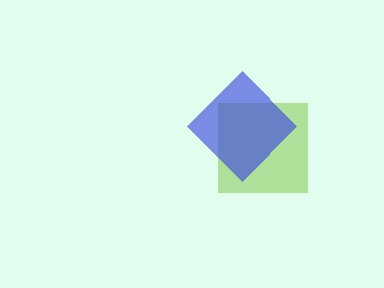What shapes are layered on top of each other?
The layered shapes are: a lime square, a blue diamond.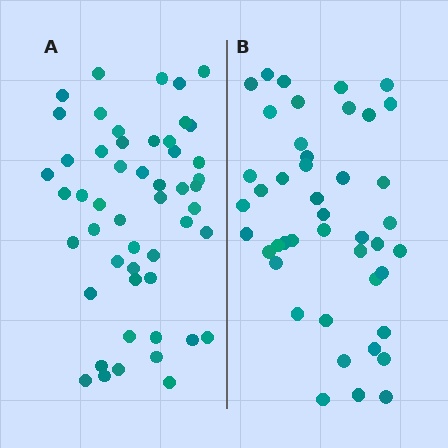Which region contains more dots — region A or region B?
Region A (the left region) has more dots.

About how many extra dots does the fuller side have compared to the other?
Region A has roughly 8 or so more dots than region B.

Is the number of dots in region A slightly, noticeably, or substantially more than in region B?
Region A has only slightly more — the two regions are fairly close. The ratio is roughly 1.2 to 1.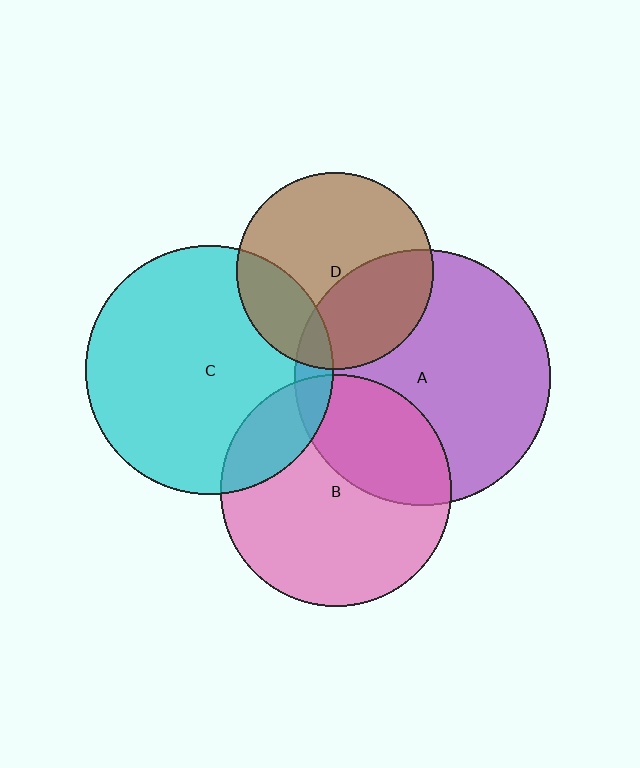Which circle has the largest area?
Circle A (purple).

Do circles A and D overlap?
Yes.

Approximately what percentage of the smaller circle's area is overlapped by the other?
Approximately 35%.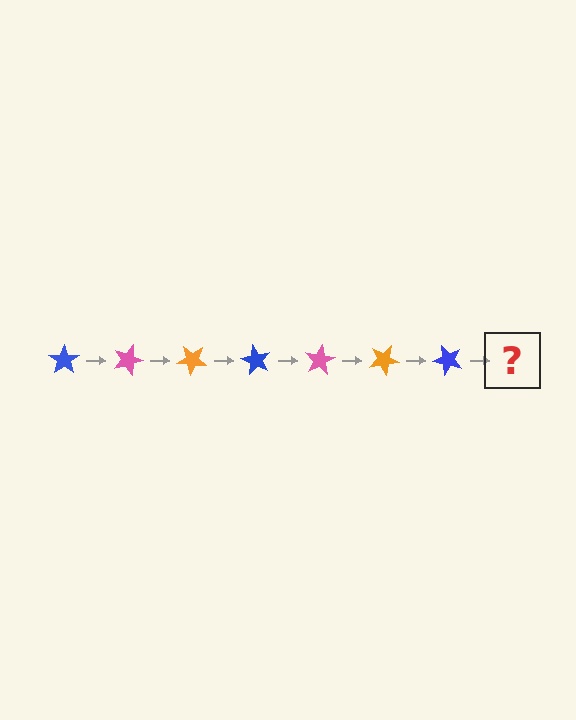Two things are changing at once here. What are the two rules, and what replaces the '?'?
The two rules are that it rotates 20 degrees each step and the color cycles through blue, pink, and orange. The '?' should be a pink star, rotated 140 degrees from the start.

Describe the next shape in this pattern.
It should be a pink star, rotated 140 degrees from the start.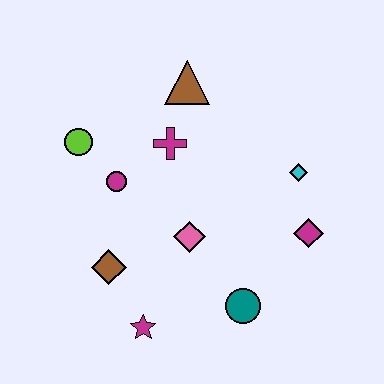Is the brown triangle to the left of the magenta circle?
No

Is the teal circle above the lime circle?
No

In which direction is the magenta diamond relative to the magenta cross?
The magenta diamond is to the right of the magenta cross.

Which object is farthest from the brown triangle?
The magenta star is farthest from the brown triangle.